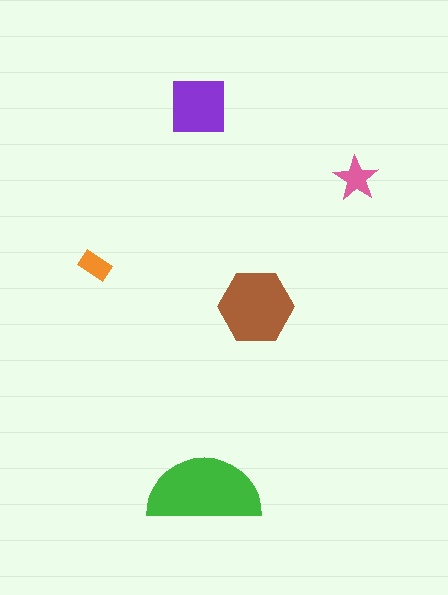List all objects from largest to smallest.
The green semicircle, the brown hexagon, the purple square, the pink star, the orange rectangle.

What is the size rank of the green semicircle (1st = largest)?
1st.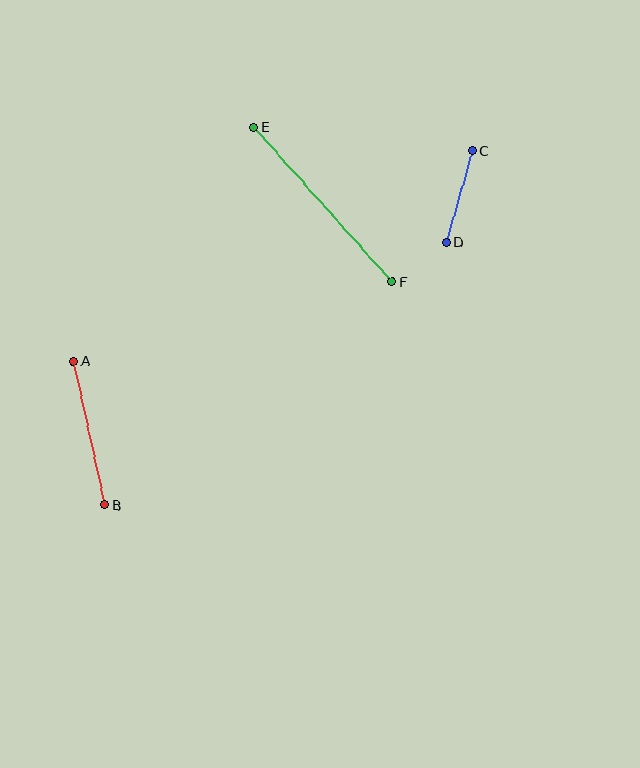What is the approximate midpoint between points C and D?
The midpoint is at approximately (459, 196) pixels.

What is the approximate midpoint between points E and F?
The midpoint is at approximately (323, 204) pixels.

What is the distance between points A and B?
The distance is approximately 147 pixels.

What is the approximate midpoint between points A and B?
The midpoint is at approximately (89, 433) pixels.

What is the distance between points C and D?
The distance is approximately 96 pixels.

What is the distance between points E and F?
The distance is approximately 207 pixels.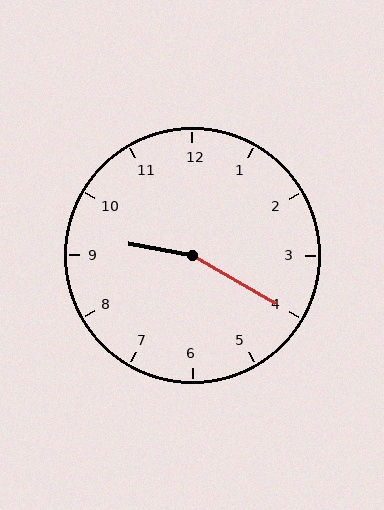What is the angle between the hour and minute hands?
Approximately 160 degrees.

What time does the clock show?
9:20.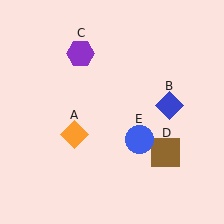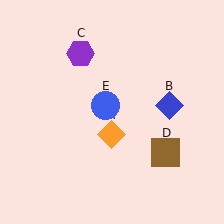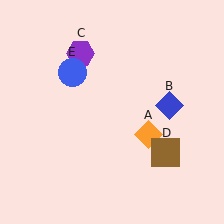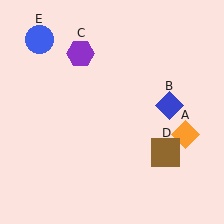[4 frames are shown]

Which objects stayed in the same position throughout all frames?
Blue diamond (object B) and purple hexagon (object C) and brown square (object D) remained stationary.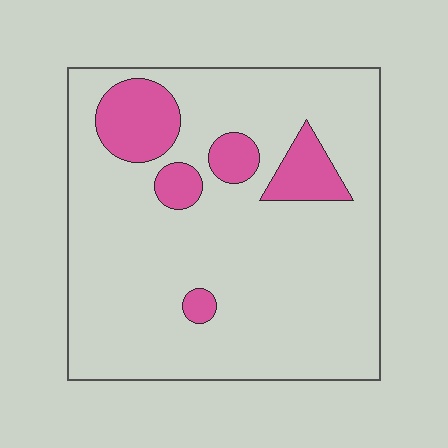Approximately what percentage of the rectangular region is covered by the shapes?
Approximately 15%.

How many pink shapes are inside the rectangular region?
5.